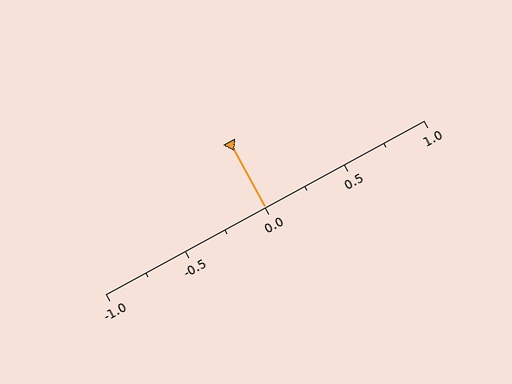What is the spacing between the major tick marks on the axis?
The major ticks are spaced 0.5 apart.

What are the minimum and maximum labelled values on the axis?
The axis runs from -1.0 to 1.0.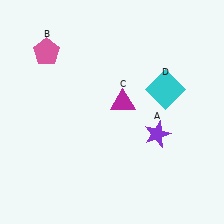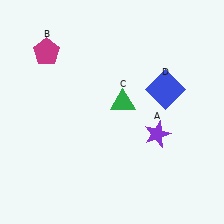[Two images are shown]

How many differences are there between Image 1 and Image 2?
There are 3 differences between the two images.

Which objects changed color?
B changed from pink to magenta. C changed from magenta to green. D changed from cyan to blue.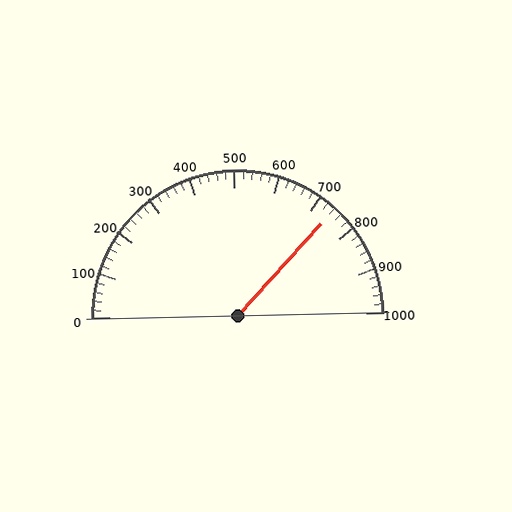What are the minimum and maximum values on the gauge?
The gauge ranges from 0 to 1000.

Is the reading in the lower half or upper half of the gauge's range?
The reading is in the upper half of the range (0 to 1000).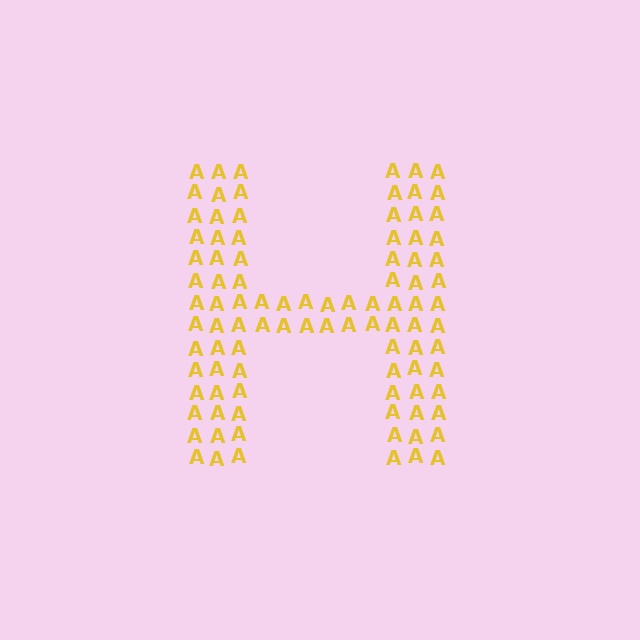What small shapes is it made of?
It is made of small letter A's.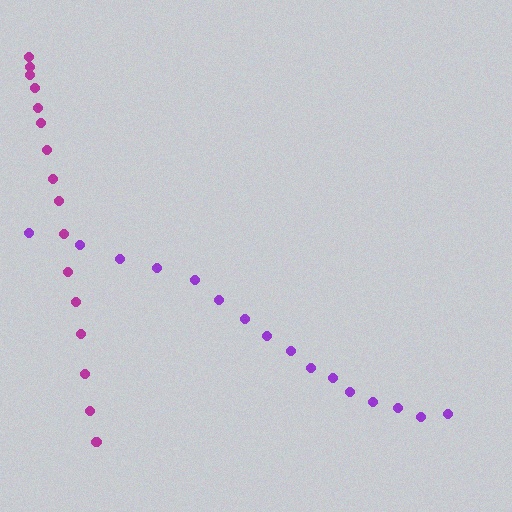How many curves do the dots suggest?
There are 2 distinct paths.